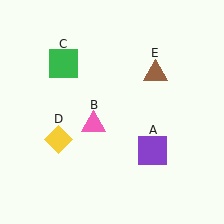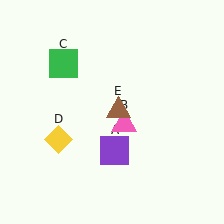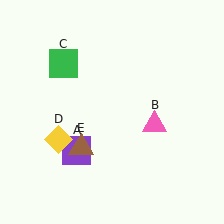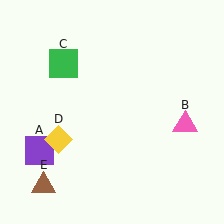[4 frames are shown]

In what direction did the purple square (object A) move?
The purple square (object A) moved left.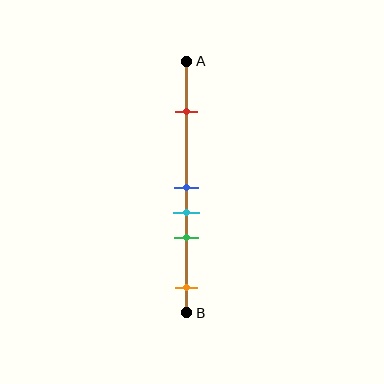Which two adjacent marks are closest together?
The blue and cyan marks are the closest adjacent pair.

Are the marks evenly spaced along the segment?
No, the marks are not evenly spaced.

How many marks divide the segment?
There are 5 marks dividing the segment.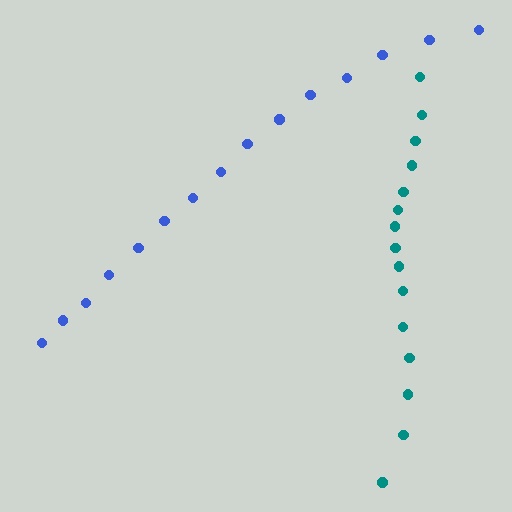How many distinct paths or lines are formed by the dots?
There are 2 distinct paths.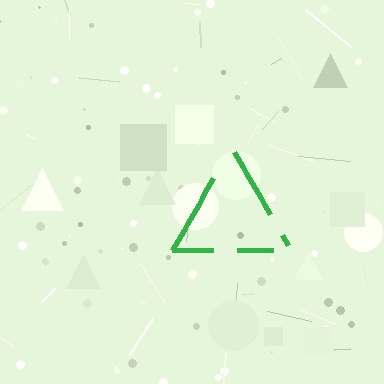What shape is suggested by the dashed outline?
The dashed outline suggests a triangle.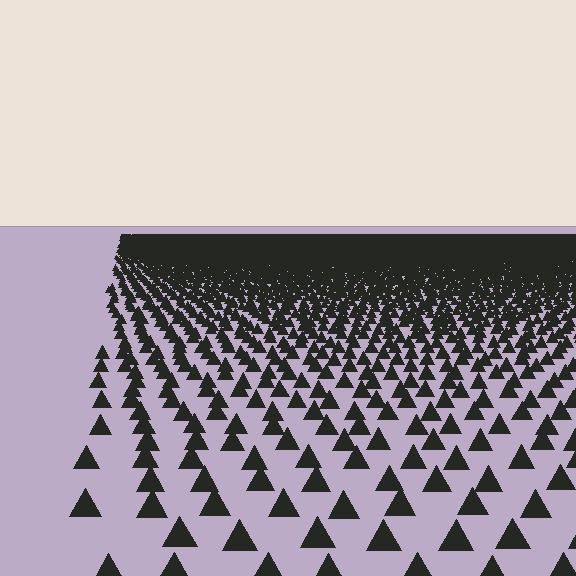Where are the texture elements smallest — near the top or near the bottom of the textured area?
Near the top.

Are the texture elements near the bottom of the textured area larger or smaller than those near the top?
Larger. Near the bottom, elements are closer to the viewer and appear at a bigger on-screen size.